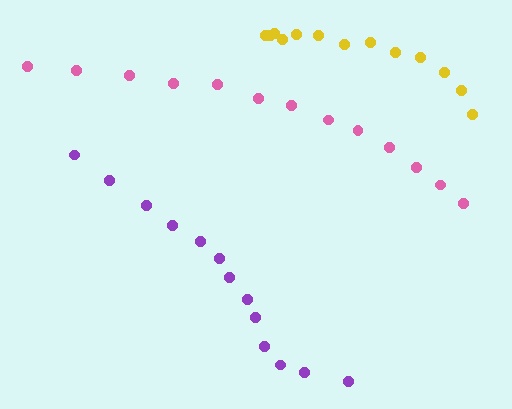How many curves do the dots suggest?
There are 3 distinct paths.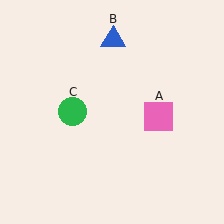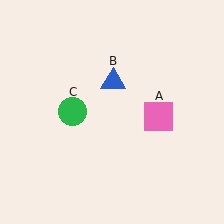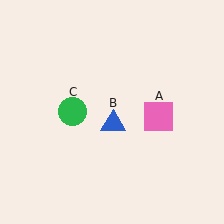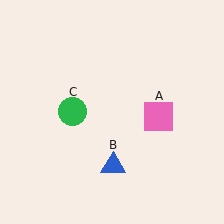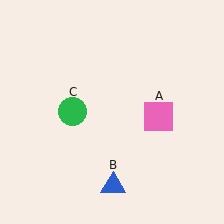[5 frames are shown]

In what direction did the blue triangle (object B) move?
The blue triangle (object B) moved down.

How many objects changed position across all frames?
1 object changed position: blue triangle (object B).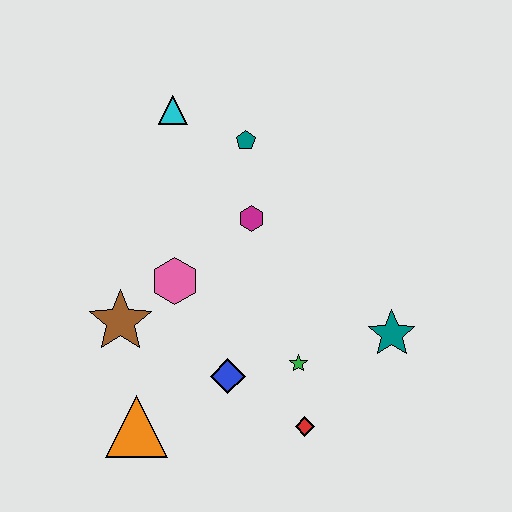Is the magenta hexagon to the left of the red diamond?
Yes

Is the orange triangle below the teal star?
Yes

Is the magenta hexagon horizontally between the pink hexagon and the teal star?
Yes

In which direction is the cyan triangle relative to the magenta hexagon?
The cyan triangle is above the magenta hexagon.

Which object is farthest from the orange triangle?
The cyan triangle is farthest from the orange triangle.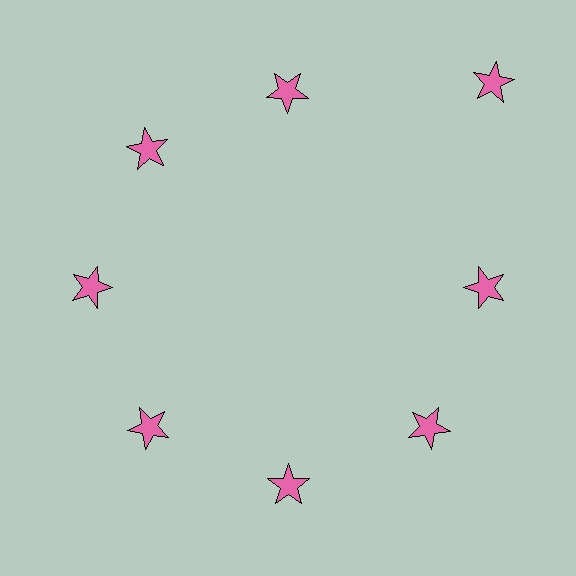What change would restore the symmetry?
The symmetry would be restored by moving it inward, back onto the ring so that all 8 stars sit at equal angles and equal distance from the center.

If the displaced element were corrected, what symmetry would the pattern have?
It would have 8-fold rotational symmetry — the pattern would map onto itself every 45 degrees.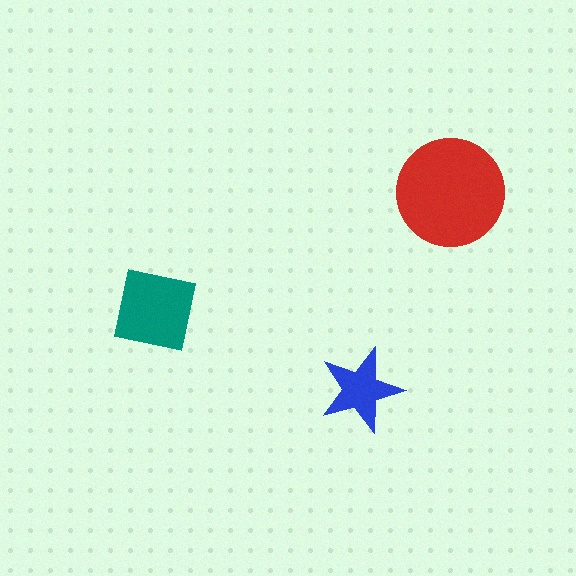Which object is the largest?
The red circle.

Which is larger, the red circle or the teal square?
The red circle.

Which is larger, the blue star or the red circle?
The red circle.